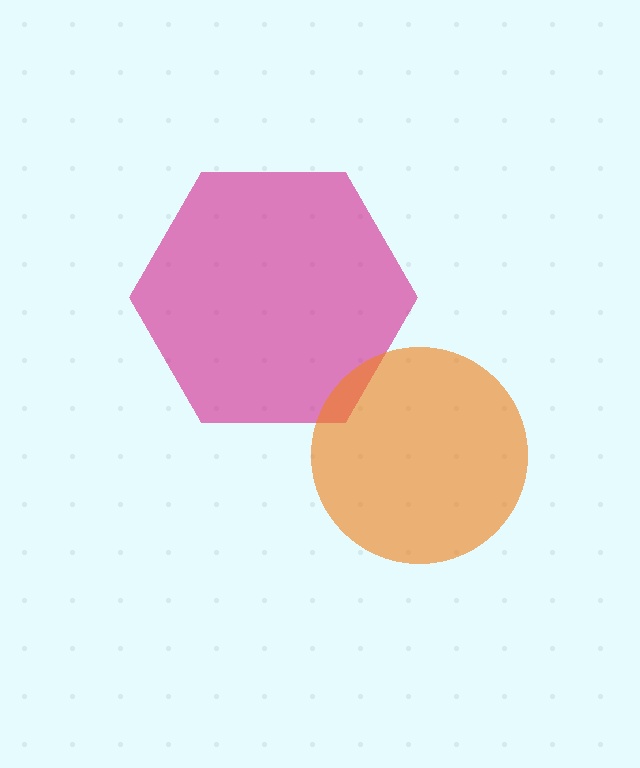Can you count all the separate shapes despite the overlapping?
Yes, there are 2 separate shapes.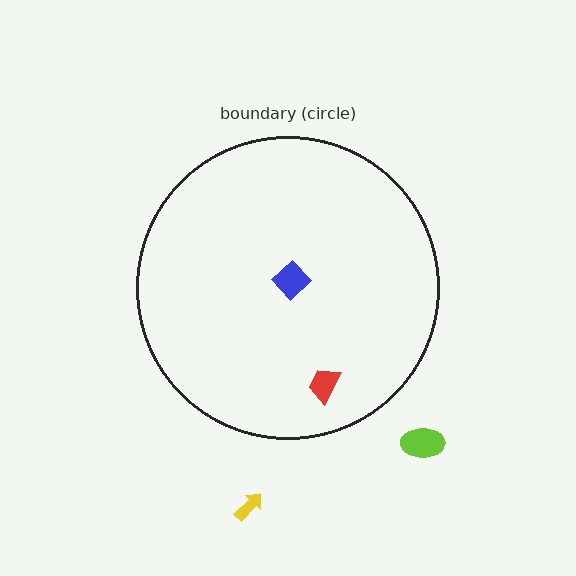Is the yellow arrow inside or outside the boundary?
Outside.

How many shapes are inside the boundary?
2 inside, 2 outside.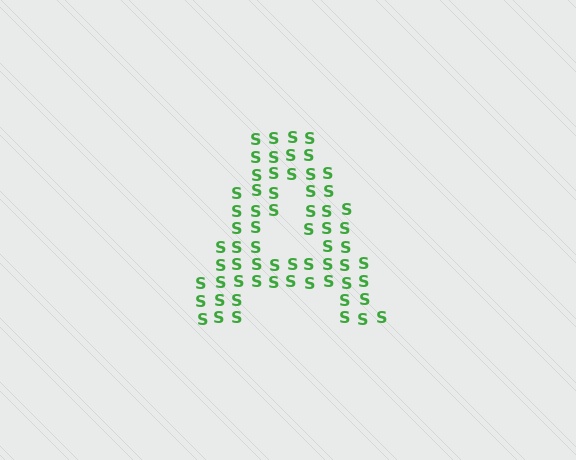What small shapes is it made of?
It is made of small letter S's.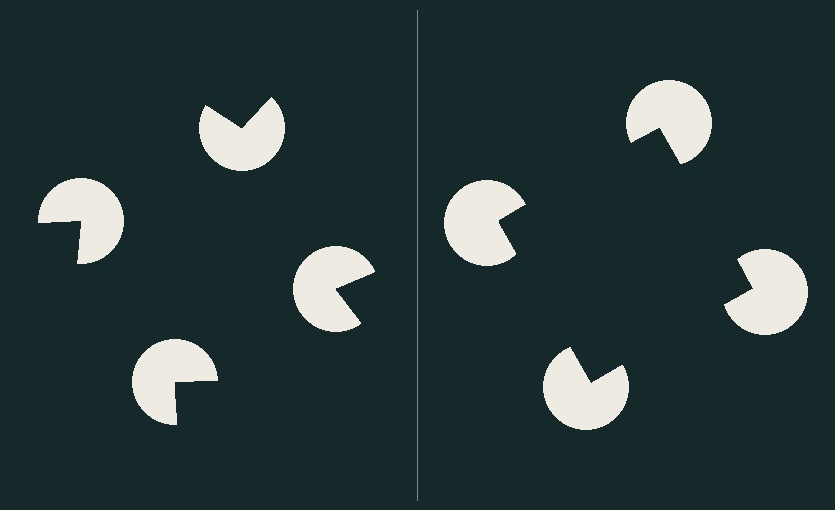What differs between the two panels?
The pac-man discs are positioned identically on both sides; only the wedge orientations differ. On the right they align to a square; on the left they are misaligned.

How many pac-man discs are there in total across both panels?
8 — 4 on each side.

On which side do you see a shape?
An illusory square appears on the right side. On the left side the wedge cuts are rotated, so no coherent shape forms.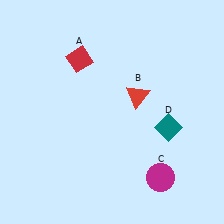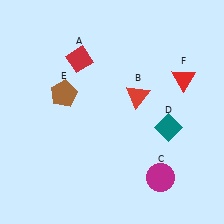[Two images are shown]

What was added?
A brown pentagon (E), a red triangle (F) were added in Image 2.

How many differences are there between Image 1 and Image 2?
There are 2 differences between the two images.